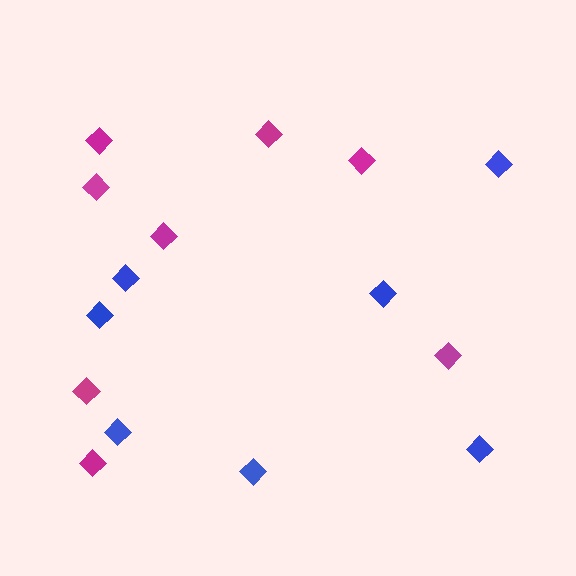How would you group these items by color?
There are 2 groups: one group of magenta diamonds (8) and one group of blue diamonds (7).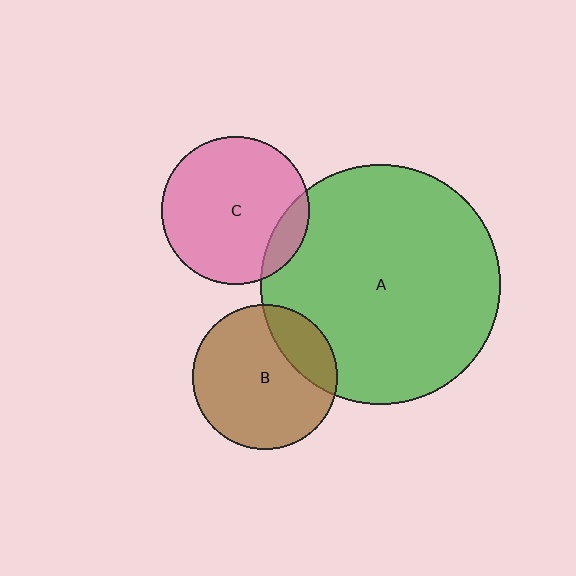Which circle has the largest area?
Circle A (green).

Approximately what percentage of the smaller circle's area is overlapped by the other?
Approximately 20%.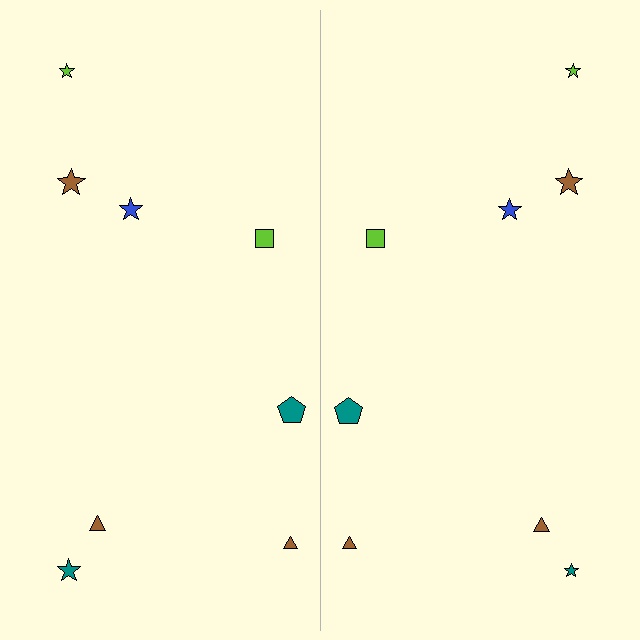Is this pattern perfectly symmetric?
No, the pattern is not perfectly symmetric. The teal star on the right side has a different size than its mirror counterpart.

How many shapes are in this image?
There are 16 shapes in this image.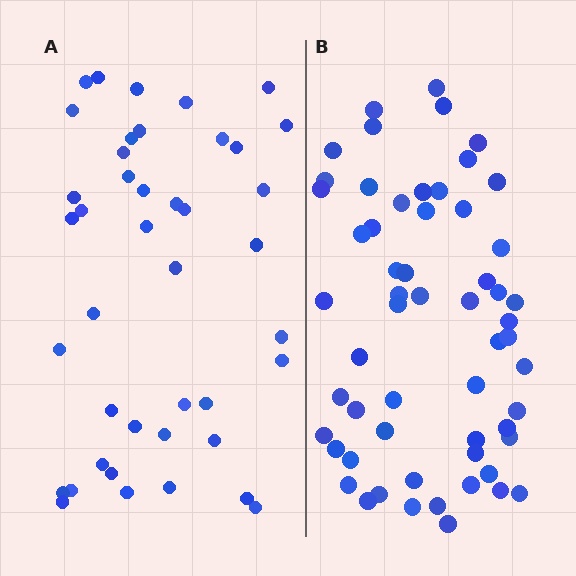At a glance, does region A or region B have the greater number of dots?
Region B (the right region) has more dots.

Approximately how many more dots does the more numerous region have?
Region B has approximately 15 more dots than region A.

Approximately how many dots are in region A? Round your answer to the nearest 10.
About 40 dots. (The exact count is 42, which rounds to 40.)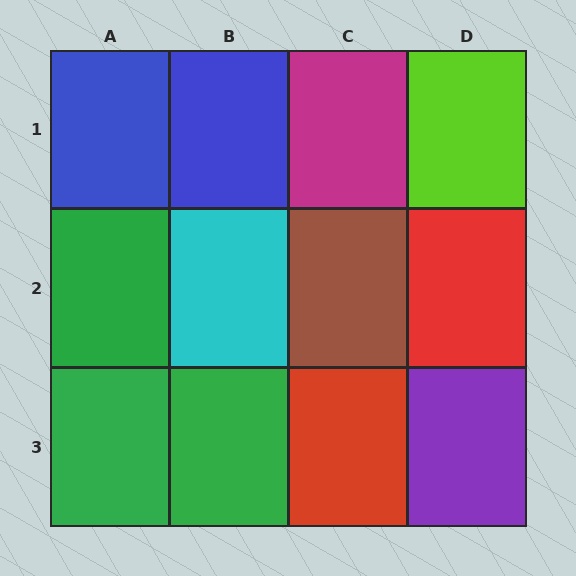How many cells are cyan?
1 cell is cyan.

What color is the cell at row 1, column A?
Blue.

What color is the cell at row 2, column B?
Cyan.